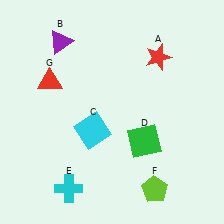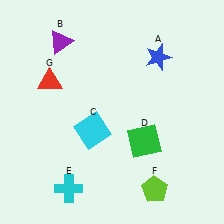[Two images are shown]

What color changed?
The star (A) changed from red in Image 1 to blue in Image 2.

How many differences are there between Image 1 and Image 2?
There is 1 difference between the two images.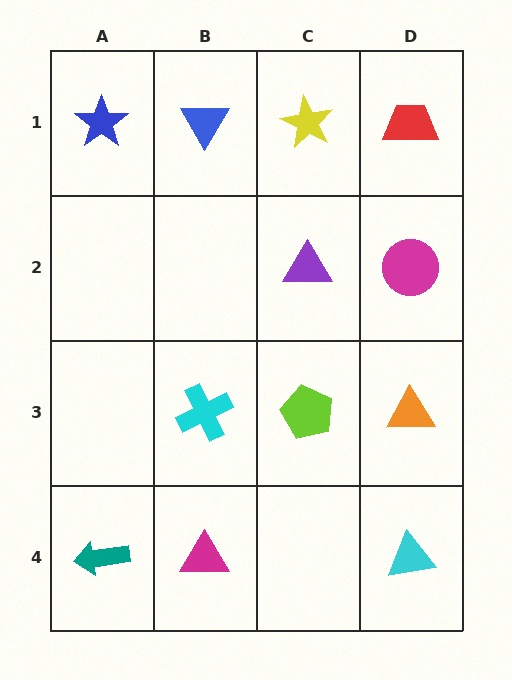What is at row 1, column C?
A yellow star.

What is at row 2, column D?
A magenta circle.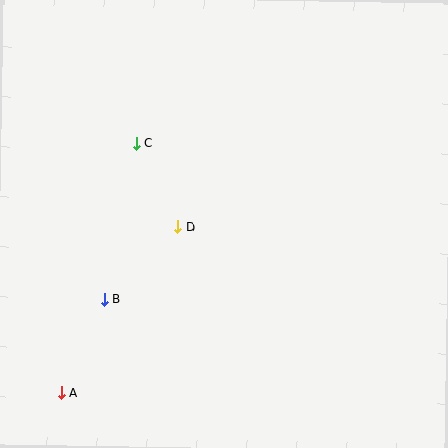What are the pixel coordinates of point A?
Point A is at (62, 393).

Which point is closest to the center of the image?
Point D at (178, 227) is closest to the center.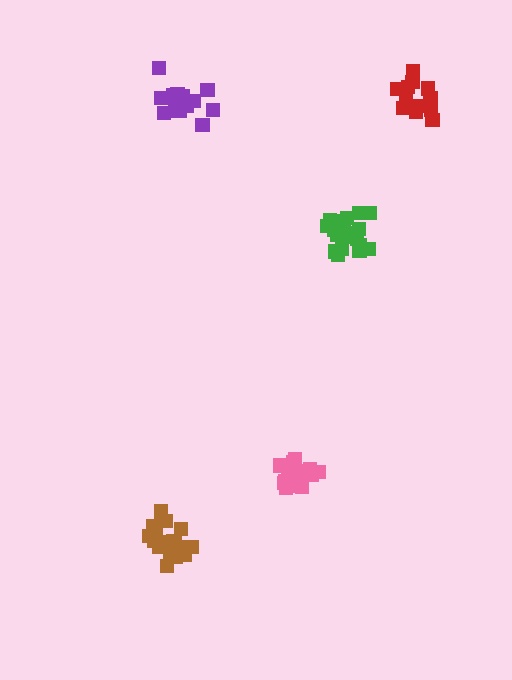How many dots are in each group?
Group 1: 15 dots, Group 2: 21 dots, Group 3: 21 dots, Group 4: 15 dots, Group 5: 18 dots (90 total).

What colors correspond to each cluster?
The clusters are colored: pink, green, brown, red, purple.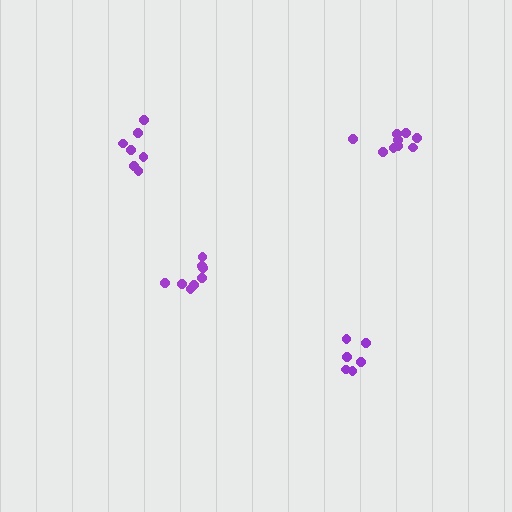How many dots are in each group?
Group 1: 9 dots, Group 2: 8 dots, Group 3: 7 dots, Group 4: 6 dots (30 total).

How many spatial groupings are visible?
There are 4 spatial groupings.